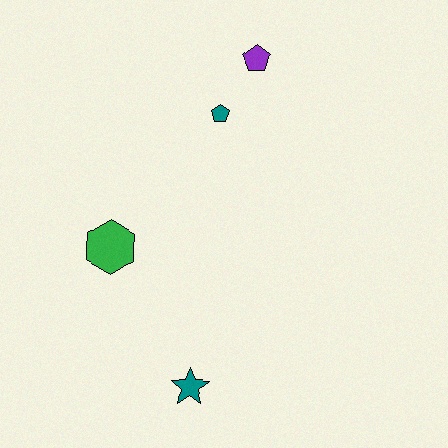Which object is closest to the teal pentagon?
The purple pentagon is closest to the teal pentagon.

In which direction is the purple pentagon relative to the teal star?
The purple pentagon is above the teal star.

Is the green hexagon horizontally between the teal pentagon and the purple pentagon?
No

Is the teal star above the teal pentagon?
No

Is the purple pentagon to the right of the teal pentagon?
Yes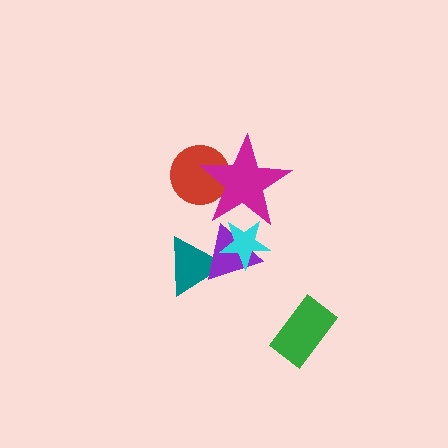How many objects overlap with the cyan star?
2 objects overlap with the cyan star.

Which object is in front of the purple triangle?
The cyan star is in front of the purple triangle.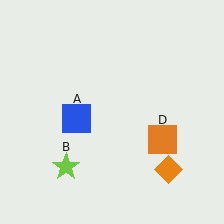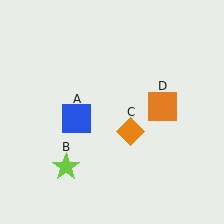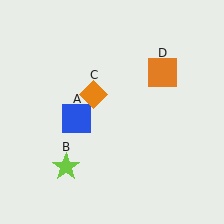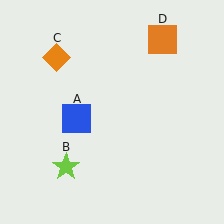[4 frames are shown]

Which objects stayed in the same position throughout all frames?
Blue square (object A) and lime star (object B) remained stationary.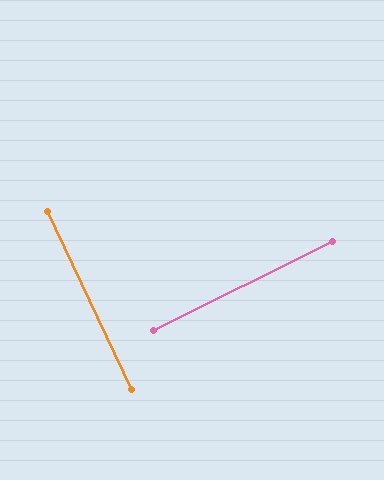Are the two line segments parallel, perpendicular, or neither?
Perpendicular — they meet at approximately 89°.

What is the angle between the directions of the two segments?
Approximately 89 degrees.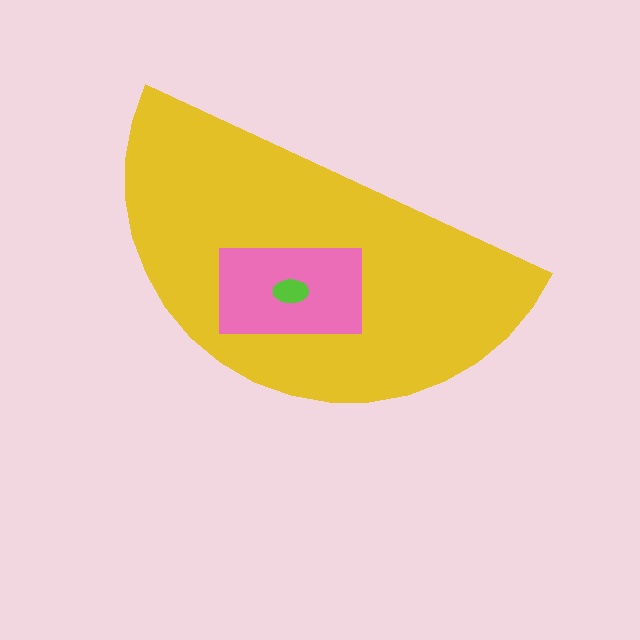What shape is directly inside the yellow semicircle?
The pink rectangle.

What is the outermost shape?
The yellow semicircle.